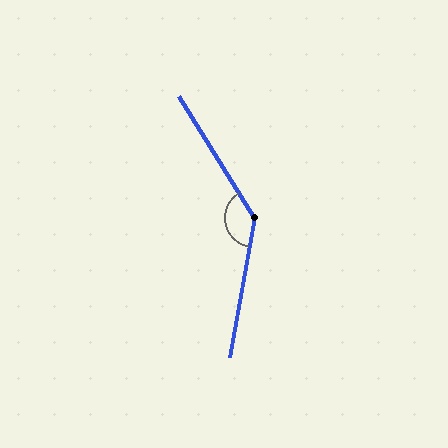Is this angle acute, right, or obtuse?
It is obtuse.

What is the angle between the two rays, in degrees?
Approximately 139 degrees.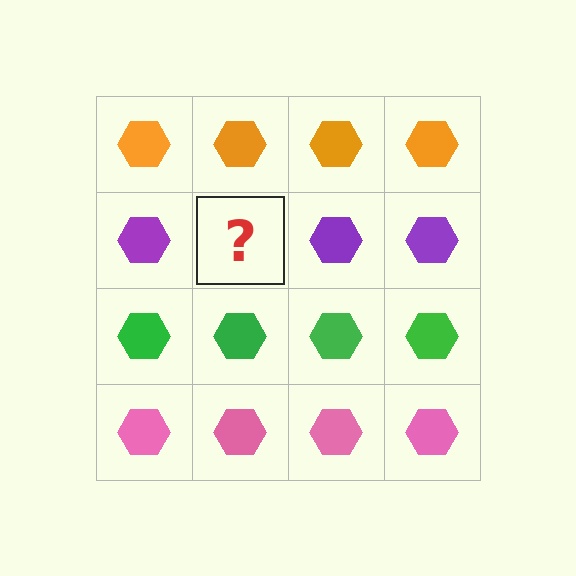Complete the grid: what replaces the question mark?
The question mark should be replaced with a purple hexagon.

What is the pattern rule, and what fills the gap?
The rule is that each row has a consistent color. The gap should be filled with a purple hexagon.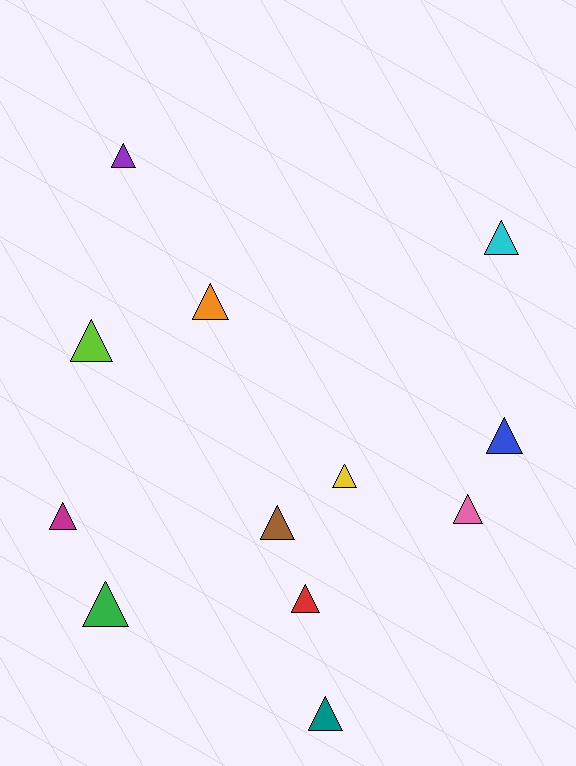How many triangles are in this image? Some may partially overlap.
There are 12 triangles.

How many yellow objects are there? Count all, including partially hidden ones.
There is 1 yellow object.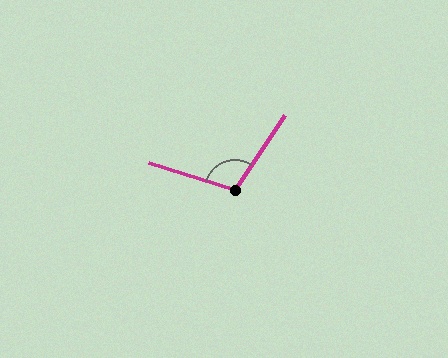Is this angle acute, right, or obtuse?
It is obtuse.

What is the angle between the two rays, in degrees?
Approximately 107 degrees.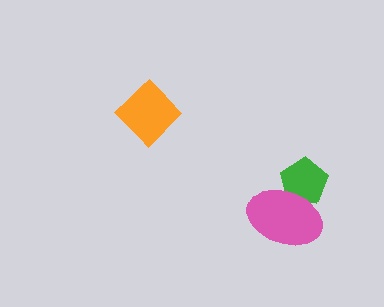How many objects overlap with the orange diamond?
0 objects overlap with the orange diamond.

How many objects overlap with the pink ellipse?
1 object overlaps with the pink ellipse.